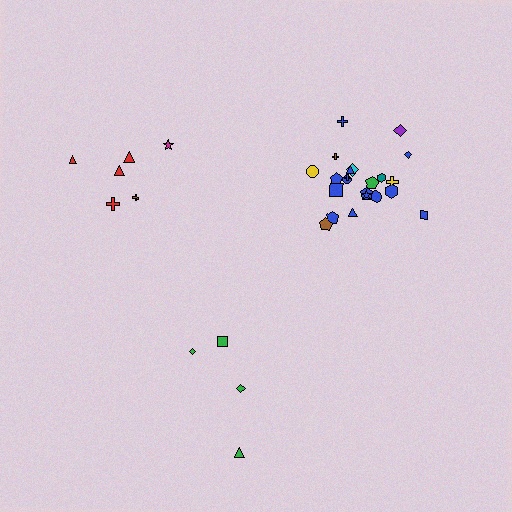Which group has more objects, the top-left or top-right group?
The top-right group.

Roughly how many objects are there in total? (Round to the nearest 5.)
Roughly 30 objects in total.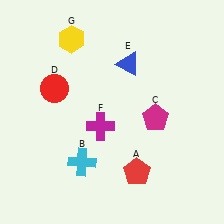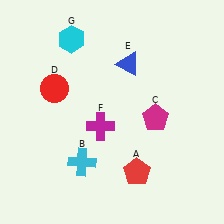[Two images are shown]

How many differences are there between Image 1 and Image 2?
There is 1 difference between the two images.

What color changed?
The hexagon (G) changed from yellow in Image 1 to cyan in Image 2.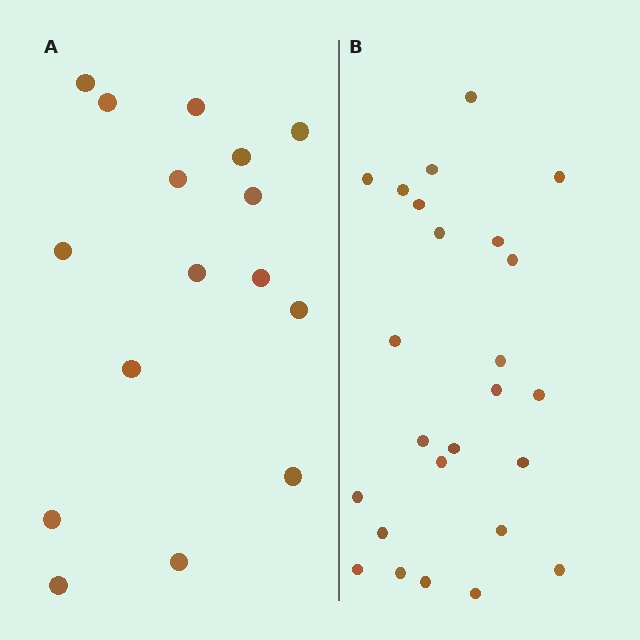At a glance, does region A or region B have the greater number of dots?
Region B (the right region) has more dots.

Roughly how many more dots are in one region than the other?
Region B has roughly 8 or so more dots than region A.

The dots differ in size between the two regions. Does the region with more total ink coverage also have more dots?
No. Region A has more total ink coverage because its dots are larger, but region B actually contains more individual dots. Total area can be misleading — the number of items is what matters here.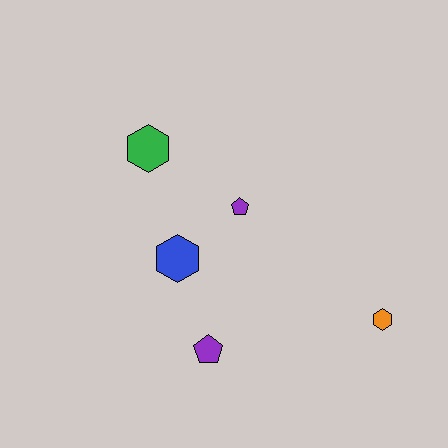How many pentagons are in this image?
There are 2 pentagons.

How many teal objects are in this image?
There are no teal objects.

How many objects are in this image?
There are 5 objects.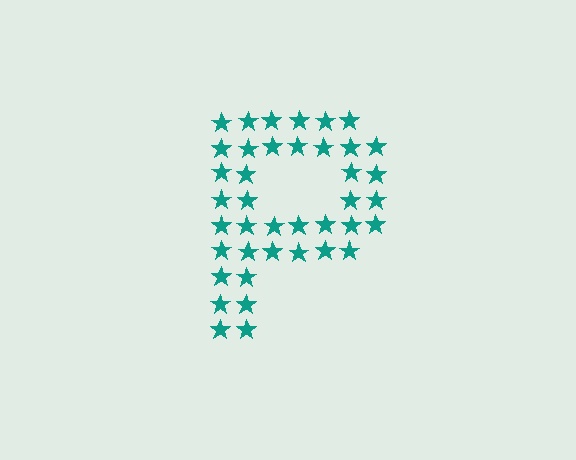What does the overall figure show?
The overall figure shows the letter P.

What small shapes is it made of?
It is made of small stars.